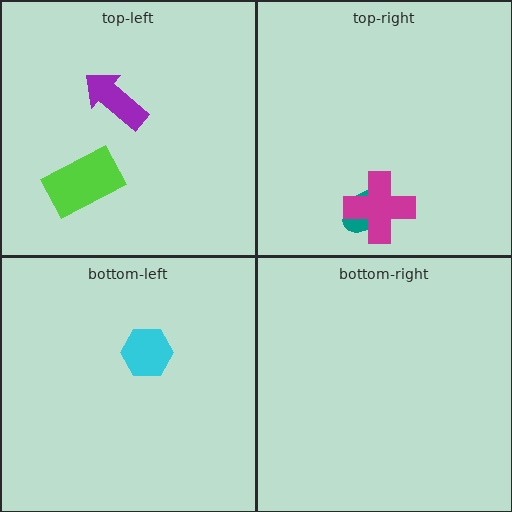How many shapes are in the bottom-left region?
1.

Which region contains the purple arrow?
The top-left region.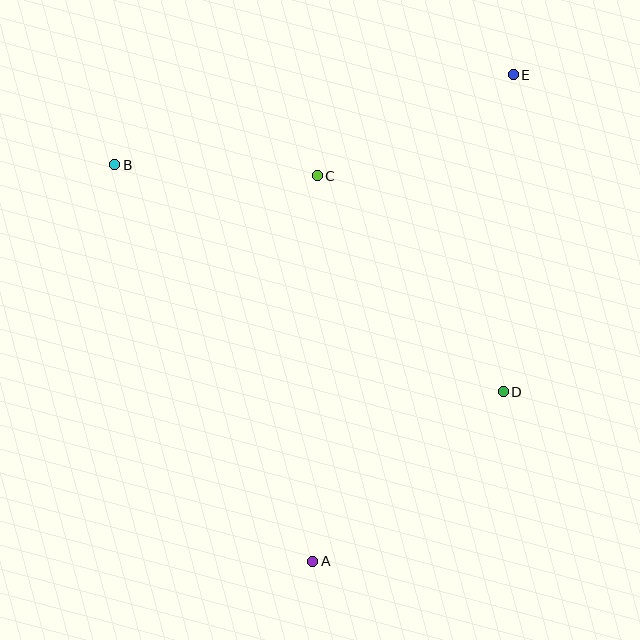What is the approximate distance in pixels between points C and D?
The distance between C and D is approximately 285 pixels.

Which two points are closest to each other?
Points B and C are closest to each other.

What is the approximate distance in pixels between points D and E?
The distance between D and E is approximately 317 pixels.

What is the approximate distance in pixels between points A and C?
The distance between A and C is approximately 385 pixels.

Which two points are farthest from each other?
Points A and E are farthest from each other.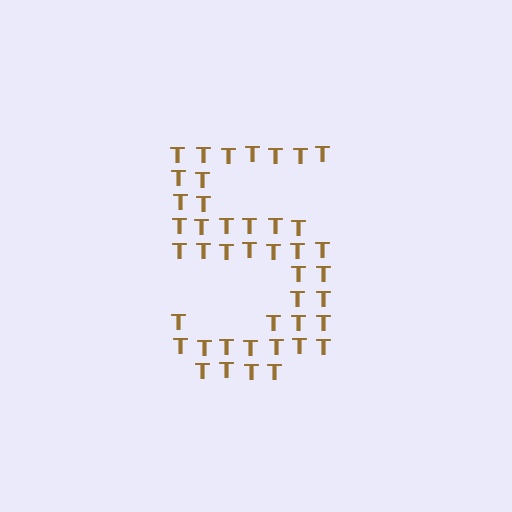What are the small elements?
The small elements are letter T's.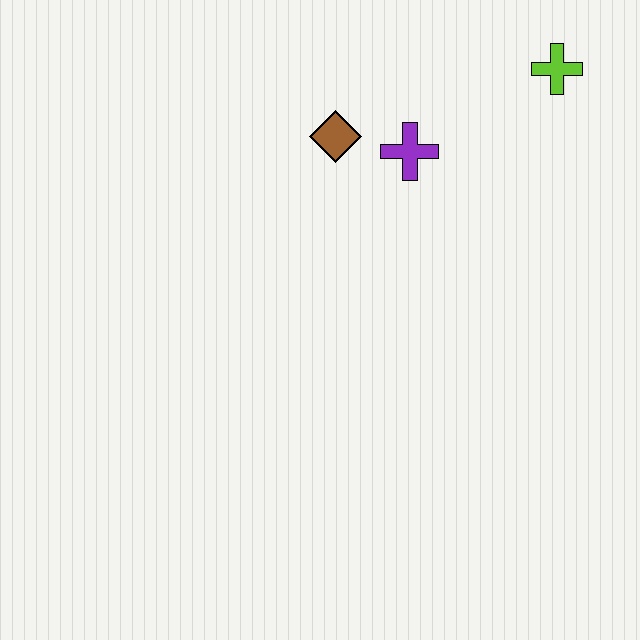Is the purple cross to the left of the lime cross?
Yes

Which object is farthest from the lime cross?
The brown diamond is farthest from the lime cross.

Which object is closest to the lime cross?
The purple cross is closest to the lime cross.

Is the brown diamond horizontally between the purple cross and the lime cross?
No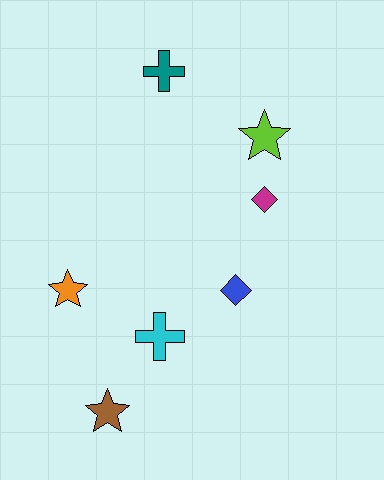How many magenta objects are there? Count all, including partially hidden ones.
There is 1 magenta object.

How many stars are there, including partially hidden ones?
There are 3 stars.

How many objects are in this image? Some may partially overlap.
There are 7 objects.